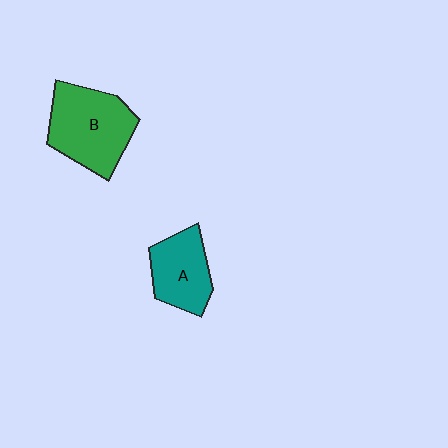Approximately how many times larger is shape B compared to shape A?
Approximately 1.5 times.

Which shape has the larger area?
Shape B (green).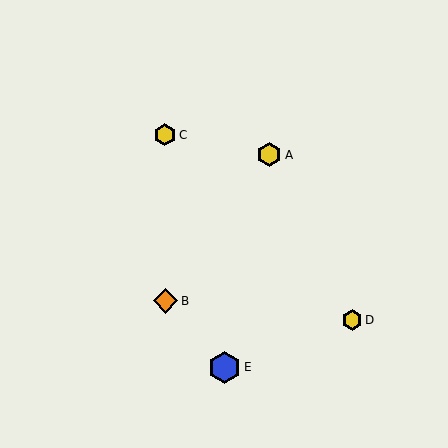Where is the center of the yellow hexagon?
The center of the yellow hexagon is at (352, 320).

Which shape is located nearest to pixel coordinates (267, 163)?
The yellow hexagon (labeled A) at (269, 155) is nearest to that location.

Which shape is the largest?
The blue hexagon (labeled E) is the largest.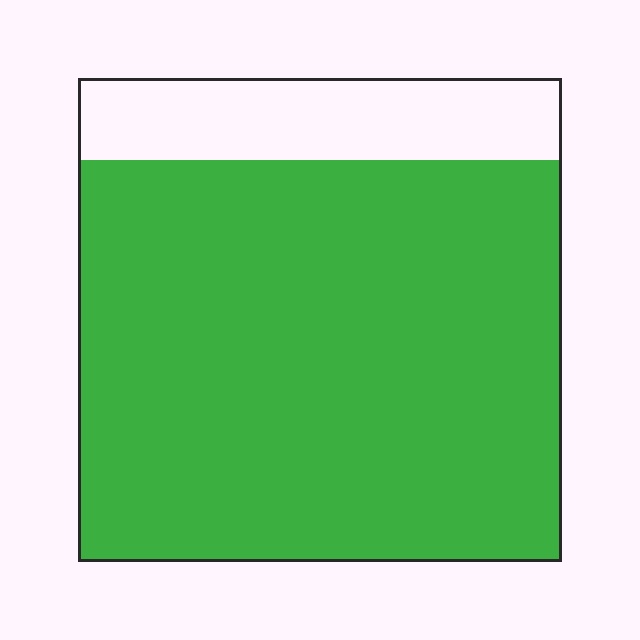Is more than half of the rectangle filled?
Yes.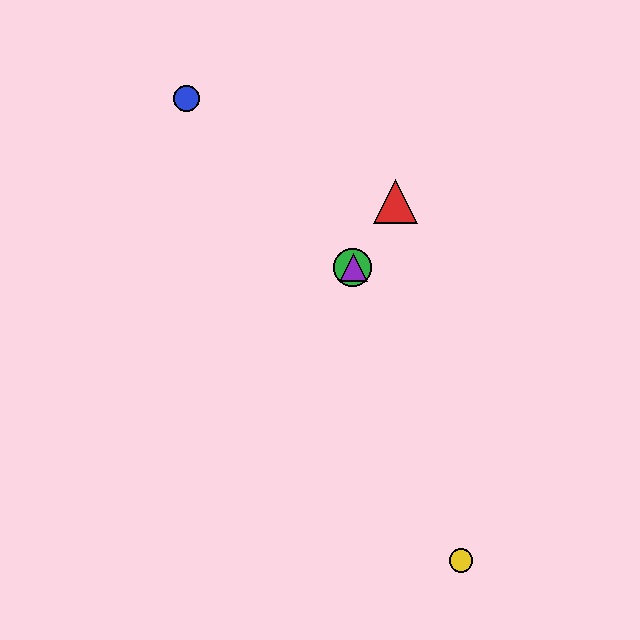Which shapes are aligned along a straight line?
The red triangle, the green circle, the purple triangle are aligned along a straight line.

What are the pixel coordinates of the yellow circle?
The yellow circle is at (461, 560).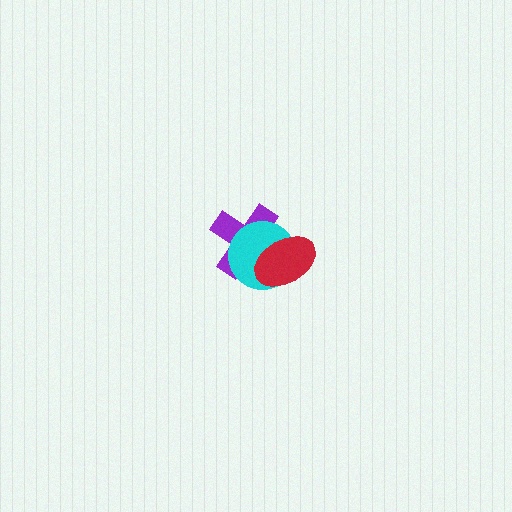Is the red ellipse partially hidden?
No, no other shape covers it.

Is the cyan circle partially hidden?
Yes, it is partially covered by another shape.